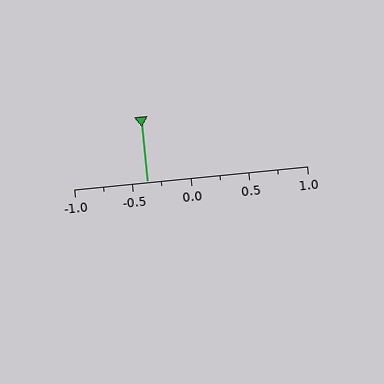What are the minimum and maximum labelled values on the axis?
The axis runs from -1.0 to 1.0.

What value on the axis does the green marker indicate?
The marker indicates approximately -0.38.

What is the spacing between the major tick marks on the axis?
The major ticks are spaced 0.5 apart.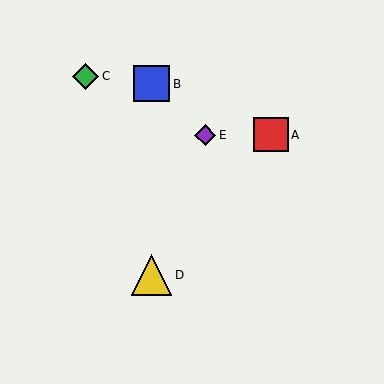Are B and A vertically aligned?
No, B is at x≈152 and A is at x≈271.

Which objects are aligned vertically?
Objects B, D are aligned vertically.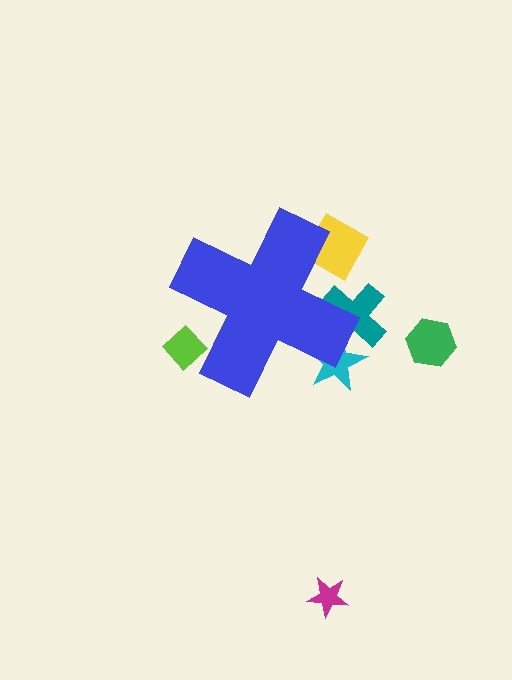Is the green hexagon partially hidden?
No, the green hexagon is fully visible.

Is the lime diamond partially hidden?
Yes, the lime diamond is partially hidden behind the blue cross.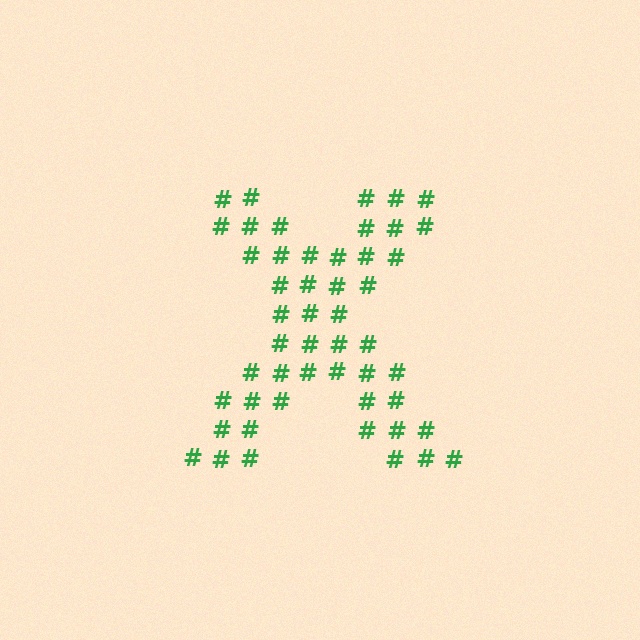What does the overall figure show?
The overall figure shows the letter X.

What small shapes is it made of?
It is made of small hash symbols.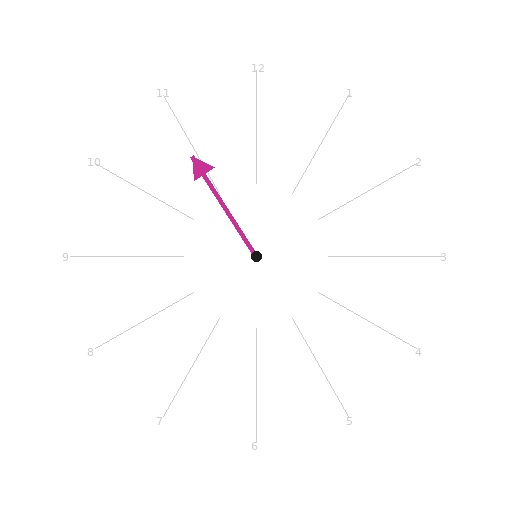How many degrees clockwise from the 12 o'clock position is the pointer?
Approximately 328 degrees.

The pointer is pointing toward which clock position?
Roughly 11 o'clock.